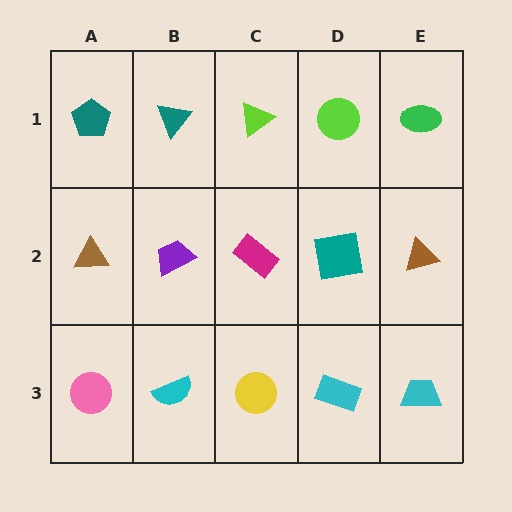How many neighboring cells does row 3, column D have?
3.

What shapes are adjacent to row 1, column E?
A brown triangle (row 2, column E), a lime circle (row 1, column D).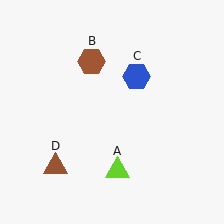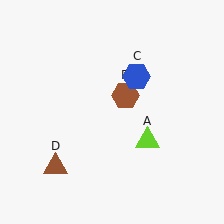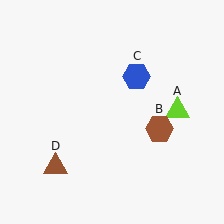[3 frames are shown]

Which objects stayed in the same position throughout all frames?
Blue hexagon (object C) and brown triangle (object D) remained stationary.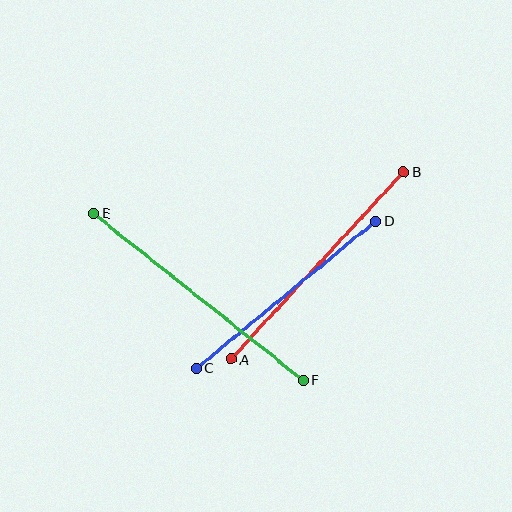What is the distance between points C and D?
The distance is approximately 232 pixels.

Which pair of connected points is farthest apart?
Points E and F are farthest apart.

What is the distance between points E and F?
The distance is approximately 268 pixels.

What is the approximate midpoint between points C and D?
The midpoint is at approximately (286, 294) pixels.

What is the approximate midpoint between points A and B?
The midpoint is at approximately (317, 266) pixels.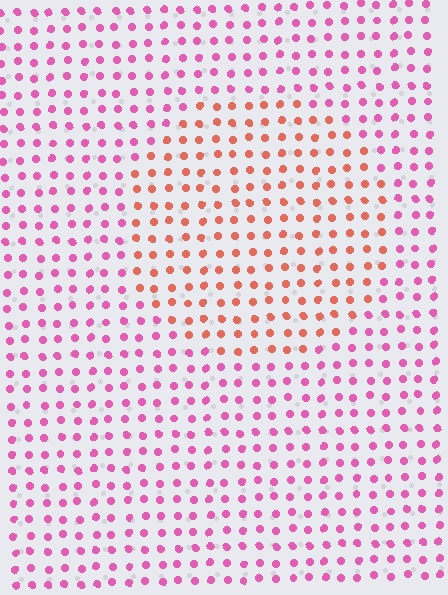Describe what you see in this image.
The image is filled with small pink elements in a uniform arrangement. A circle-shaped region is visible where the elements are tinted to a slightly different hue, forming a subtle color boundary.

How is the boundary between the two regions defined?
The boundary is defined purely by a slight shift in hue (about 46 degrees). Spacing, size, and orientation are identical on both sides.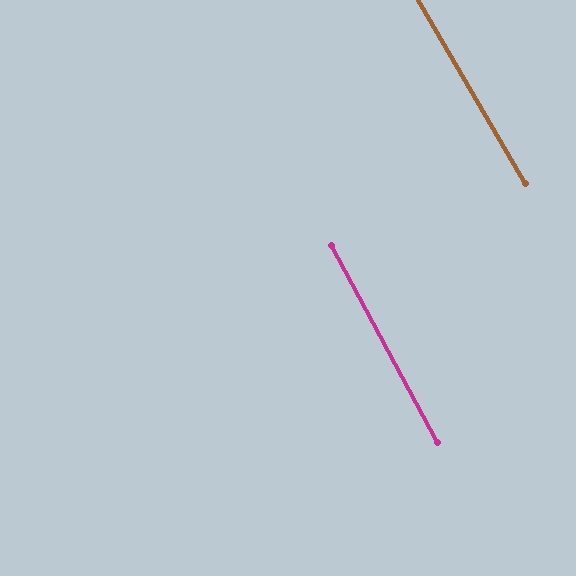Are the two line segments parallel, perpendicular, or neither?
Parallel — their directions differ by only 1.7°.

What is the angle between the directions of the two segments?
Approximately 2 degrees.